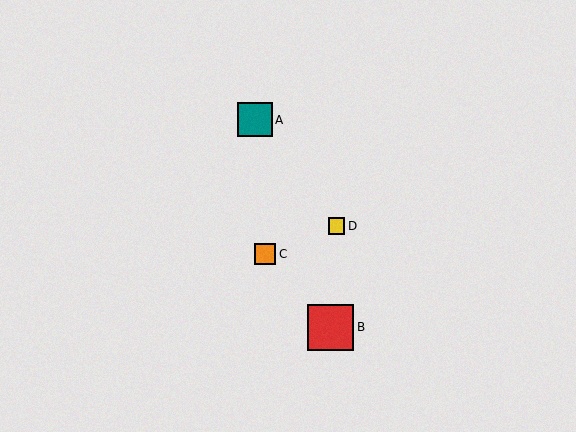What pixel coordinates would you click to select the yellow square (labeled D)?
Click at (336, 226) to select the yellow square D.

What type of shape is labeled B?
Shape B is a red square.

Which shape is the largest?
The red square (labeled B) is the largest.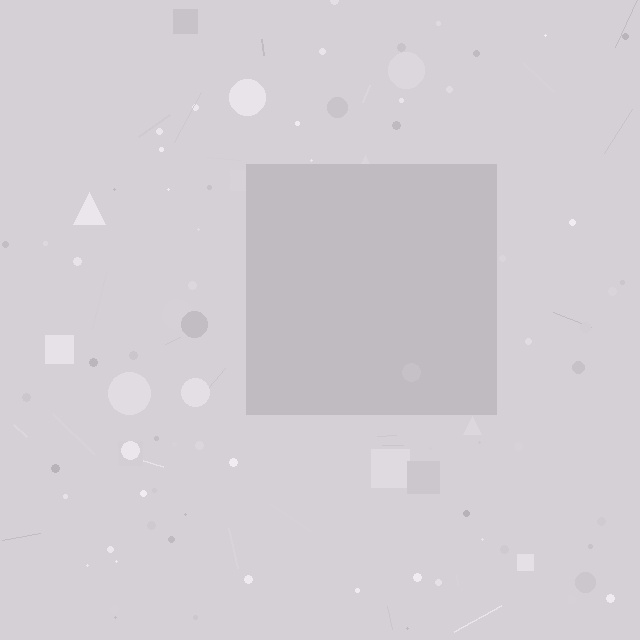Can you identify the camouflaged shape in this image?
The camouflaged shape is a square.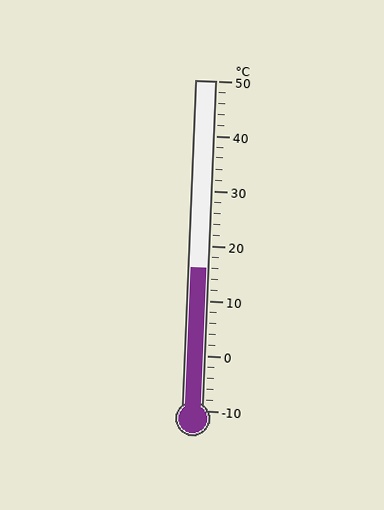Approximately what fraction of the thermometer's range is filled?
The thermometer is filled to approximately 45% of its range.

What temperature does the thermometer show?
The thermometer shows approximately 16°C.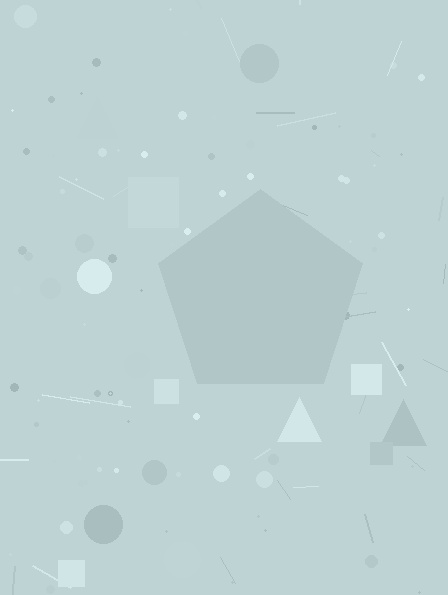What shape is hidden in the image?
A pentagon is hidden in the image.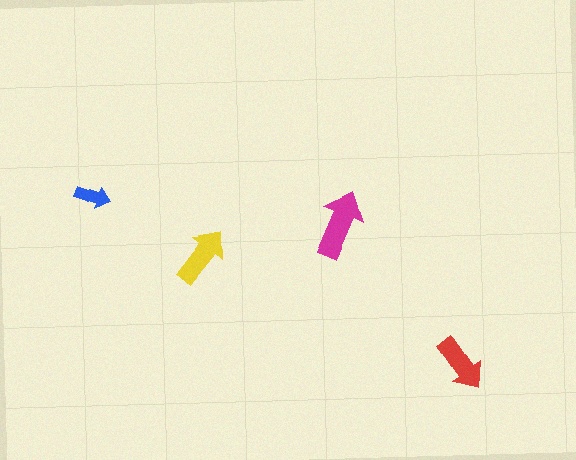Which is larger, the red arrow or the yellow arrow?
The yellow one.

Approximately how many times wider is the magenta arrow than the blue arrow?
About 2 times wider.